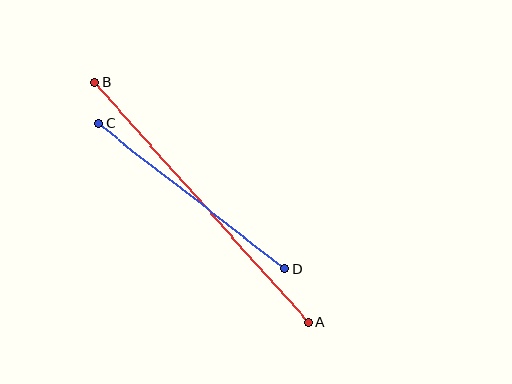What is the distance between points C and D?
The distance is approximately 236 pixels.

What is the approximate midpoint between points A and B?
The midpoint is at approximately (201, 202) pixels.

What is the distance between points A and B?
The distance is approximately 320 pixels.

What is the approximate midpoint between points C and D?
The midpoint is at approximately (192, 196) pixels.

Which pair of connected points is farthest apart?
Points A and B are farthest apart.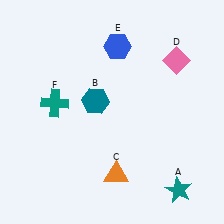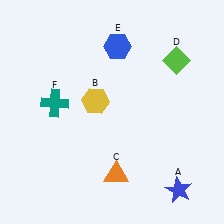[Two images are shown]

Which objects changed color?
A changed from teal to blue. B changed from teal to yellow. D changed from pink to lime.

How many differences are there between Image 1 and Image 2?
There are 3 differences between the two images.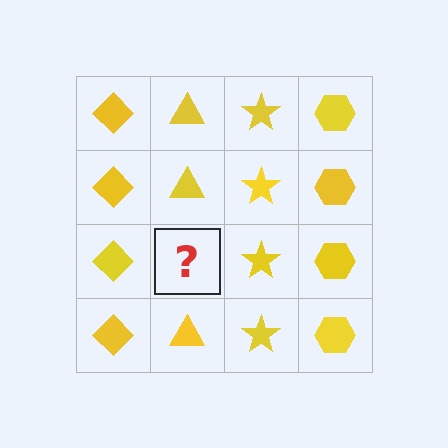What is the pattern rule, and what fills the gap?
The rule is that each column has a consistent shape. The gap should be filled with a yellow triangle.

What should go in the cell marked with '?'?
The missing cell should contain a yellow triangle.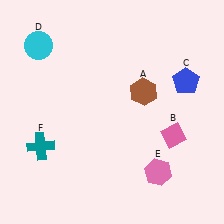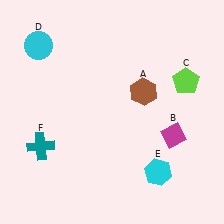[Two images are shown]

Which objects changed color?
B changed from pink to magenta. C changed from blue to lime. E changed from pink to cyan.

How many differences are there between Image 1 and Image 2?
There are 3 differences between the two images.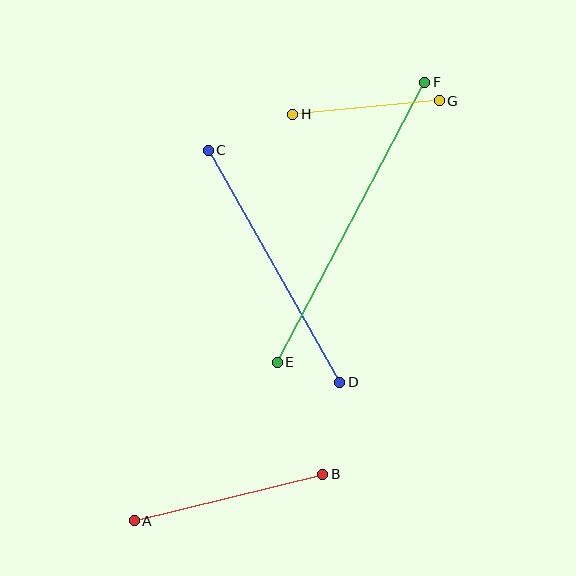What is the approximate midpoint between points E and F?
The midpoint is at approximately (351, 222) pixels.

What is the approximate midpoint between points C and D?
The midpoint is at approximately (274, 266) pixels.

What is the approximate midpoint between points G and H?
The midpoint is at approximately (366, 107) pixels.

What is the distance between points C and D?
The distance is approximately 267 pixels.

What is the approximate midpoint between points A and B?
The midpoint is at approximately (229, 497) pixels.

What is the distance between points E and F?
The distance is approximately 317 pixels.